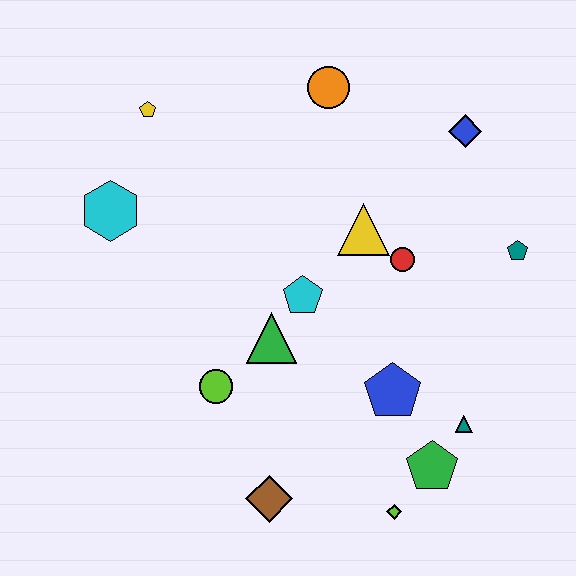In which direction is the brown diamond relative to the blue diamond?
The brown diamond is below the blue diamond.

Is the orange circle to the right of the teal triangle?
No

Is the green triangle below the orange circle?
Yes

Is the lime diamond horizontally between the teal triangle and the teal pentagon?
No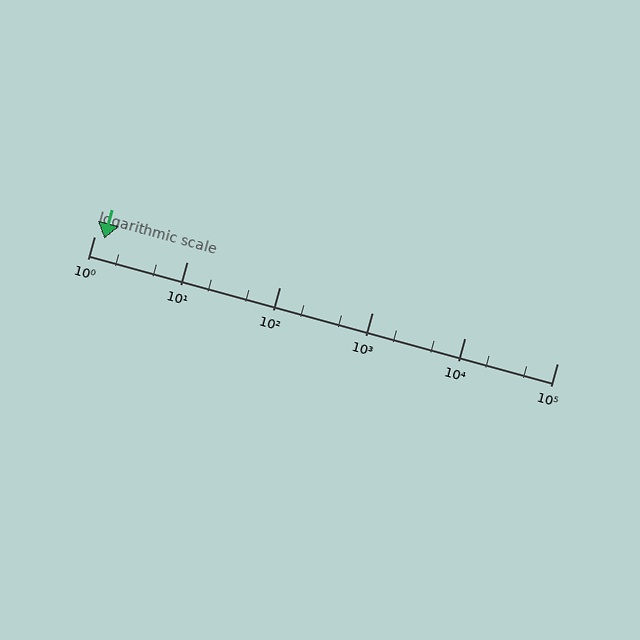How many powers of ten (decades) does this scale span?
The scale spans 5 decades, from 1 to 100000.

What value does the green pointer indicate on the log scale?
The pointer indicates approximately 1.3.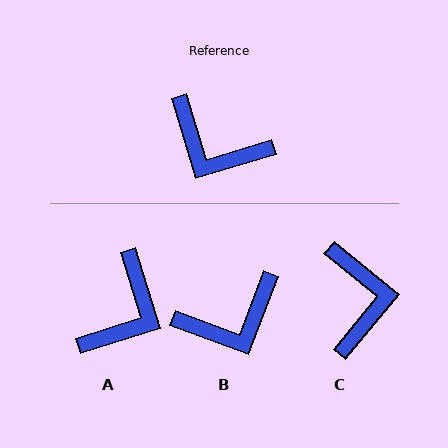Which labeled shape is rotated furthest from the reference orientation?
C, about 124 degrees away.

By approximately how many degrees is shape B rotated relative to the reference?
Approximately 53 degrees counter-clockwise.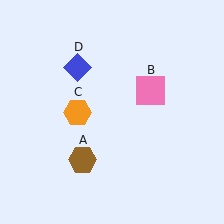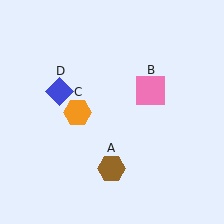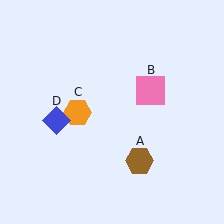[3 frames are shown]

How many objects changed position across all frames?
2 objects changed position: brown hexagon (object A), blue diamond (object D).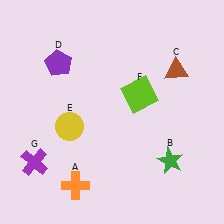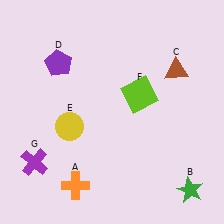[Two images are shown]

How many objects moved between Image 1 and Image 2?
1 object moved between the two images.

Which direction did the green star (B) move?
The green star (B) moved down.